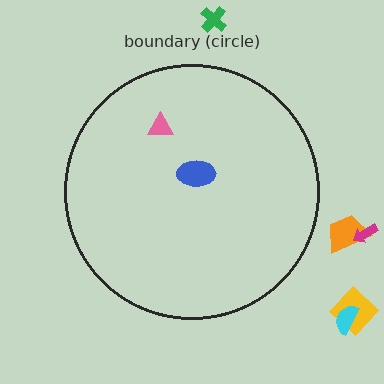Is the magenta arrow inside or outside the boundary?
Outside.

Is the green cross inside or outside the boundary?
Outside.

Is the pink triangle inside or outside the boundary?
Inside.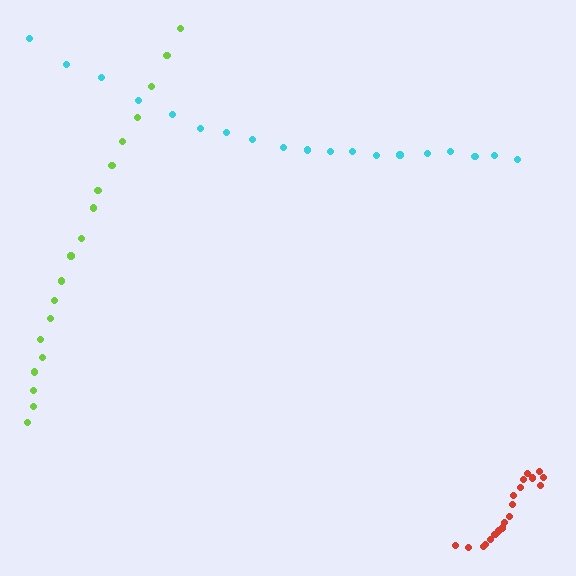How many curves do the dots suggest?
There are 3 distinct paths.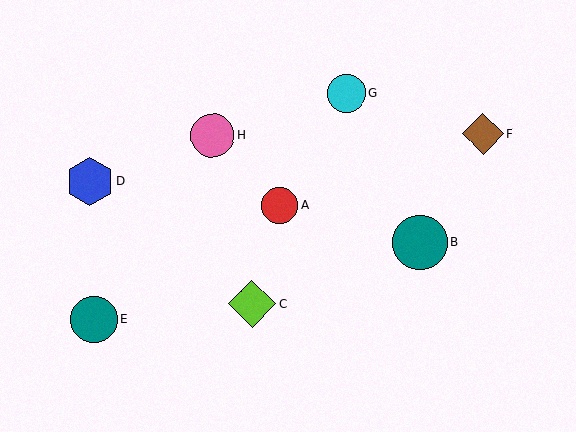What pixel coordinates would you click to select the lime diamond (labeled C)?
Click at (252, 304) to select the lime diamond C.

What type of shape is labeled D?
Shape D is a blue hexagon.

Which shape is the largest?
The teal circle (labeled B) is the largest.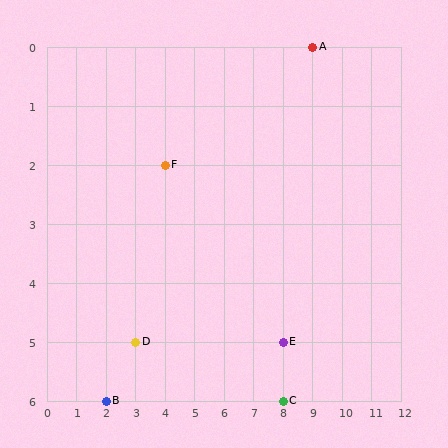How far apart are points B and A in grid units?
Points B and A are 7 columns and 6 rows apart (about 9.2 grid units diagonally).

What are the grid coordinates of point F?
Point F is at grid coordinates (4, 2).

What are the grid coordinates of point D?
Point D is at grid coordinates (3, 5).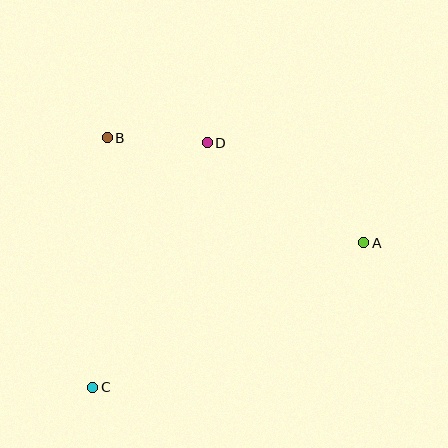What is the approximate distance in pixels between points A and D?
The distance between A and D is approximately 186 pixels.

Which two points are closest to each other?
Points B and D are closest to each other.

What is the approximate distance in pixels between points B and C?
The distance between B and C is approximately 250 pixels.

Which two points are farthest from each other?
Points A and C are farthest from each other.